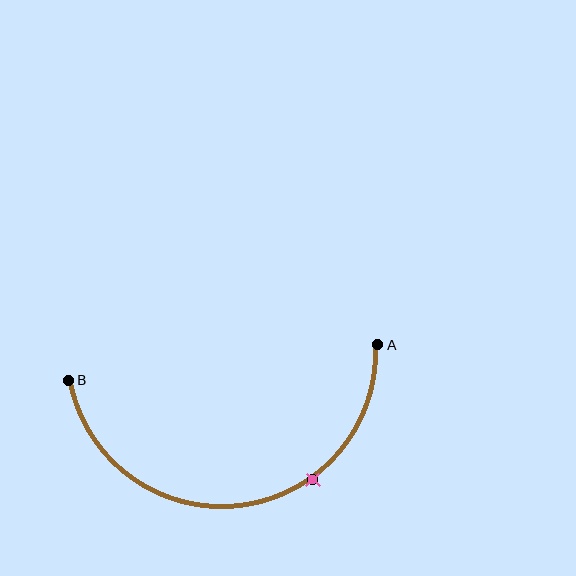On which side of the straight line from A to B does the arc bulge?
The arc bulges below the straight line connecting A and B.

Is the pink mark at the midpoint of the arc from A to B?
No. The pink mark lies on the arc but is closer to endpoint A. The arc midpoint would be at the point on the curve equidistant along the arc from both A and B.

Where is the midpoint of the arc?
The arc midpoint is the point on the curve farthest from the straight line joining A and B. It sits below that line.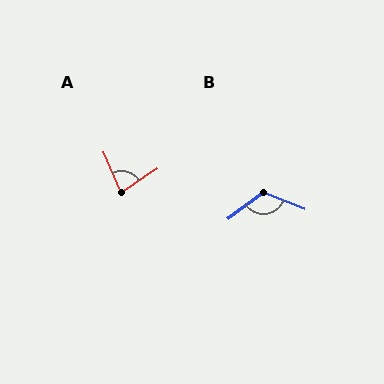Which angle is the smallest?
A, at approximately 80 degrees.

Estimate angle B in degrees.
Approximately 122 degrees.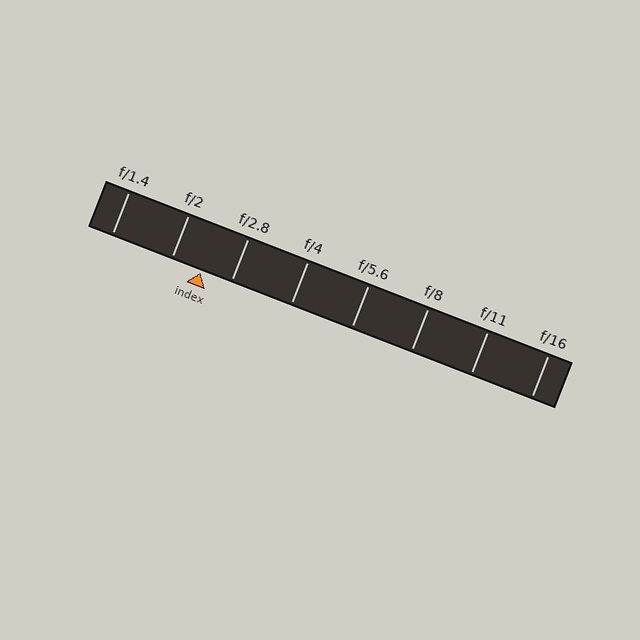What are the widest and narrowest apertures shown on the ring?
The widest aperture shown is f/1.4 and the narrowest is f/16.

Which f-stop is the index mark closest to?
The index mark is closest to f/2.8.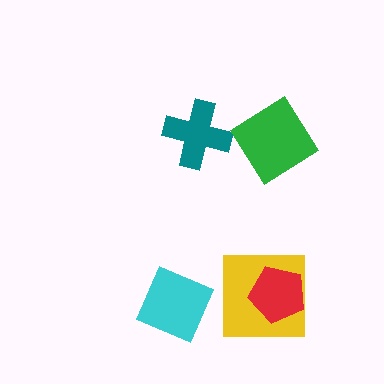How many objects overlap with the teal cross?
0 objects overlap with the teal cross.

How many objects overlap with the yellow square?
1 object overlaps with the yellow square.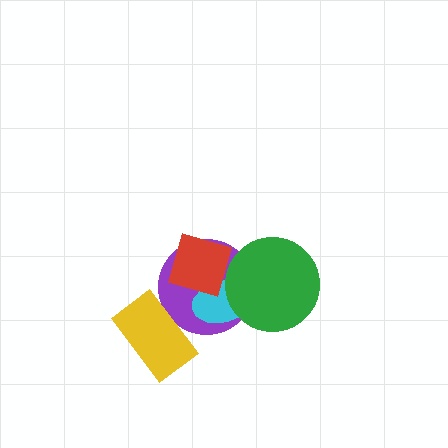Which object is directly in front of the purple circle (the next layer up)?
The cyan ellipse is directly in front of the purple circle.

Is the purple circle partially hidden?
Yes, it is partially covered by another shape.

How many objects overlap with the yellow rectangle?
1 object overlaps with the yellow rectangle.